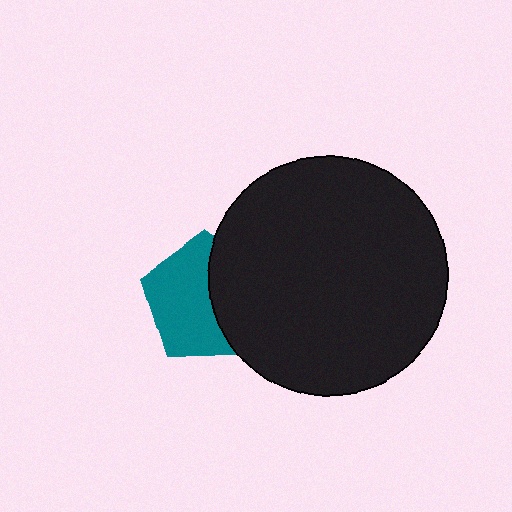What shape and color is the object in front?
The object in front is a black circle.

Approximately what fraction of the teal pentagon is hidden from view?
Roughly 41% of the teal pentagon is hidden behind the black circle.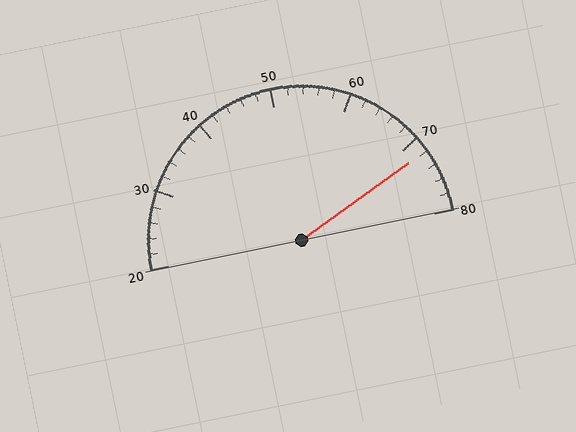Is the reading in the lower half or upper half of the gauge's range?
The reading is in the upper half of the range (20 to 80).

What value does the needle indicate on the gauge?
The needle indicates approximately 72.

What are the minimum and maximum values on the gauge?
The gauge ranges from 20 to 80.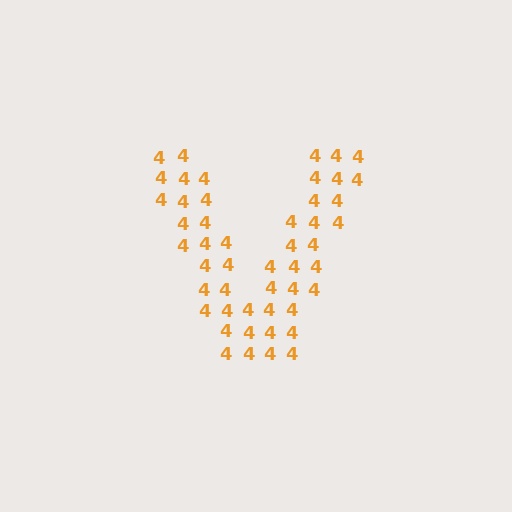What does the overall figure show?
The overall figure shows the letter V.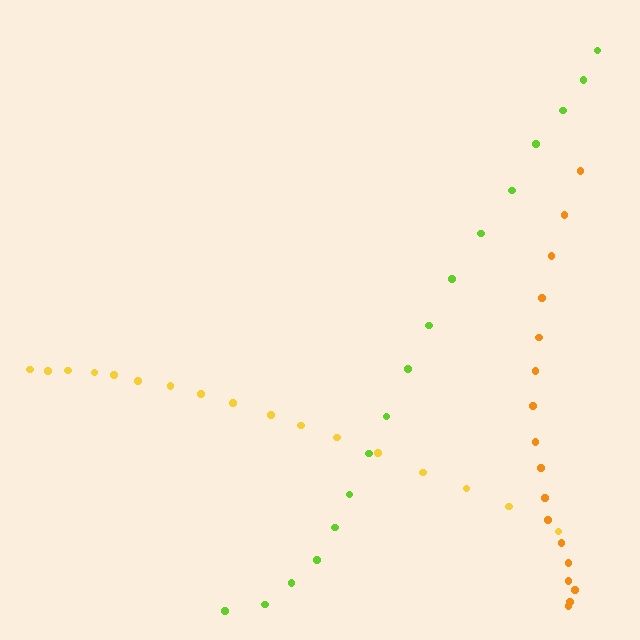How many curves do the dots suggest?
There are 3 distinct paths.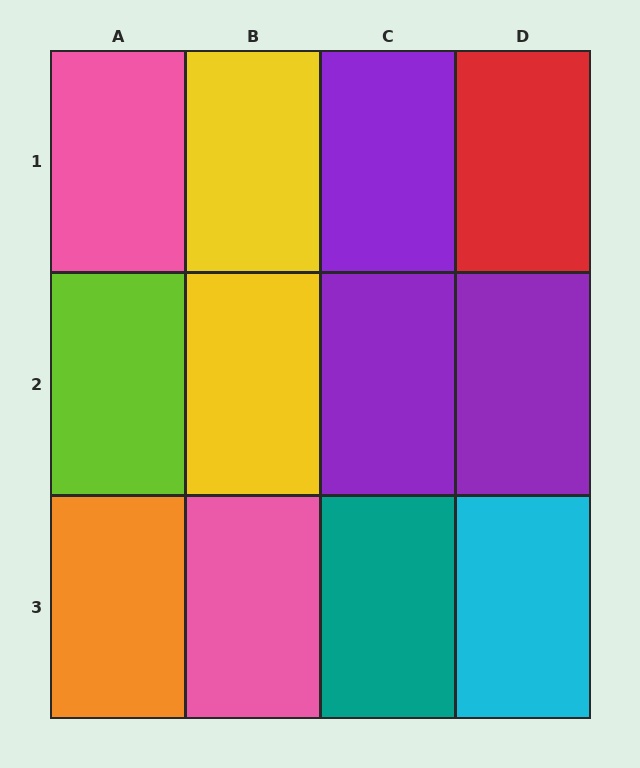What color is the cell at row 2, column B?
Yellow.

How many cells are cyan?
1 cell is cyan.